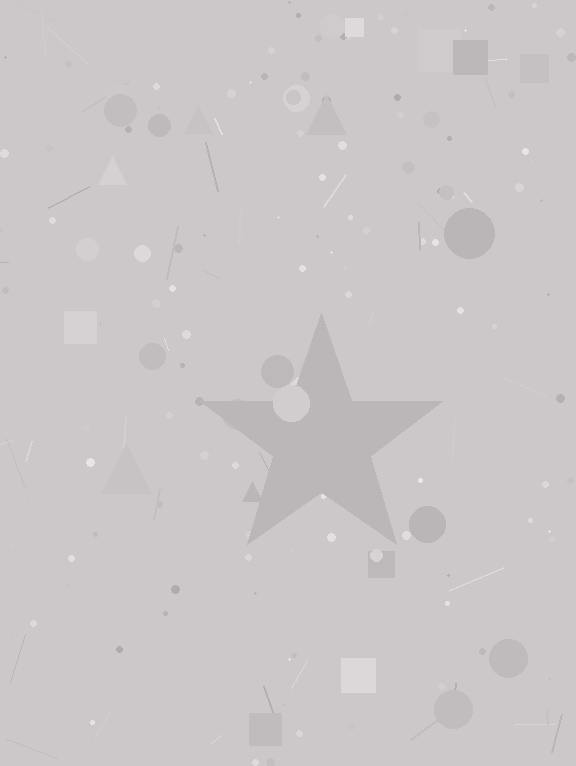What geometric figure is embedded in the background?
A star is embedded in the background.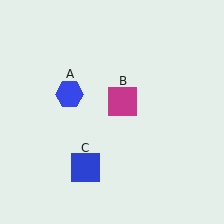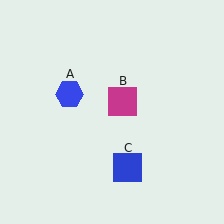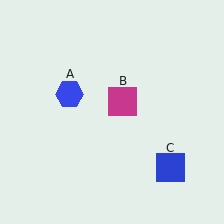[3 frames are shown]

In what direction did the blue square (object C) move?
The blue square (object C) moved right.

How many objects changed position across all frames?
1 object changed position: blue square (object C).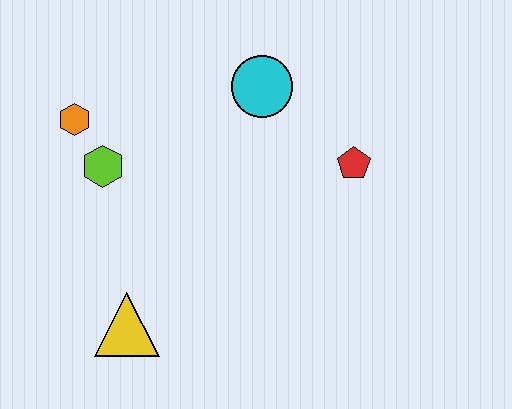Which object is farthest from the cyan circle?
The yellow triangle is farthest from the cyan circle.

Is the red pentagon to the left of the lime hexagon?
No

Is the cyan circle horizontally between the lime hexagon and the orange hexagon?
No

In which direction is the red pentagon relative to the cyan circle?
The red pentagon is to the right of the cyan circle.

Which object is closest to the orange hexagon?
The lime hexagon is closest to the orange hexagon.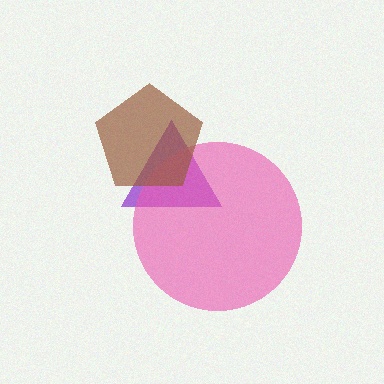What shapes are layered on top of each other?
The layered shapes are: a purple triangle, a pink circle, a brown pentagon.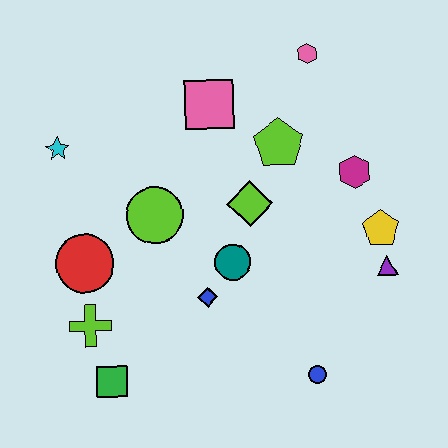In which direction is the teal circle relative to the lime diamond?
The teal circle is below the lime diamond.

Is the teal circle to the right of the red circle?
Yes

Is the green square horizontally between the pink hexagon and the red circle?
Yes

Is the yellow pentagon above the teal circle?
Yes